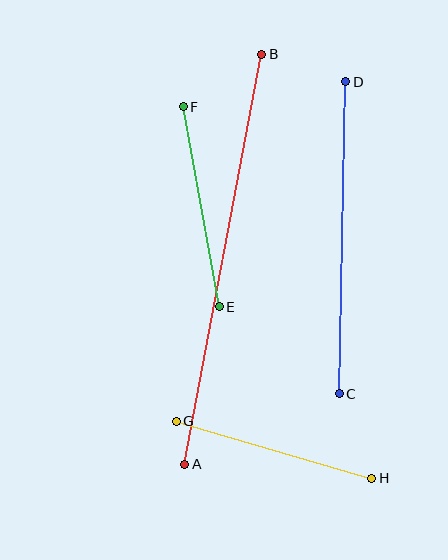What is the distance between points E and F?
The distance is approximately 203 pixels.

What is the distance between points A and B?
The distance is approximately 417 pixels.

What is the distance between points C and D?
The distance is approximately 312 pixels.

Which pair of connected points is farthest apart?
Points A and B are farthest apart.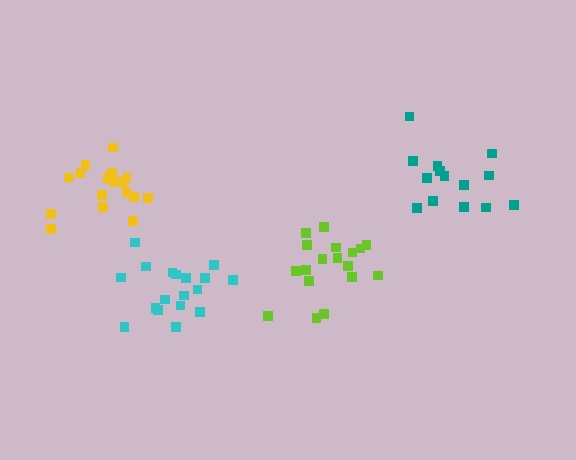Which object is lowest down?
The cyan cluster is bottommost.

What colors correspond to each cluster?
The clusters are colored: yellow, cyan, lime, teal.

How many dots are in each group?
Group 1: 17 dots, Group 2: 18 dots, Group 3: 18 dots, Group 4: 14 dots (67 total).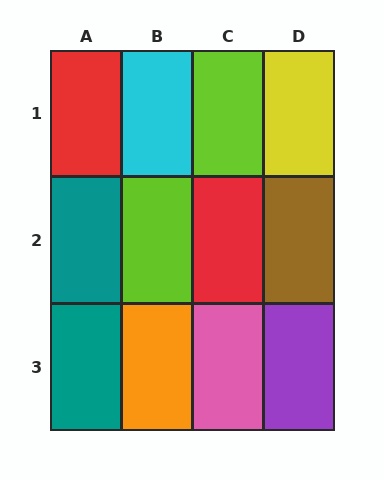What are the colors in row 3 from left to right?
Teal, orange, pink, purple.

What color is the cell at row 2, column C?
Red.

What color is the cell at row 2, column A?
Teal.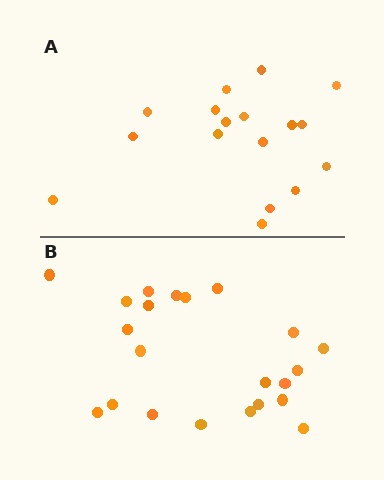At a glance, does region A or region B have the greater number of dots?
Region B (the bottom region) has more dots.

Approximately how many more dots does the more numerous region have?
Region B has about 5 more dots than region A.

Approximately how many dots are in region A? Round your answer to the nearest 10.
About 20 dots. (The exact count is 17, which rounds to 20.)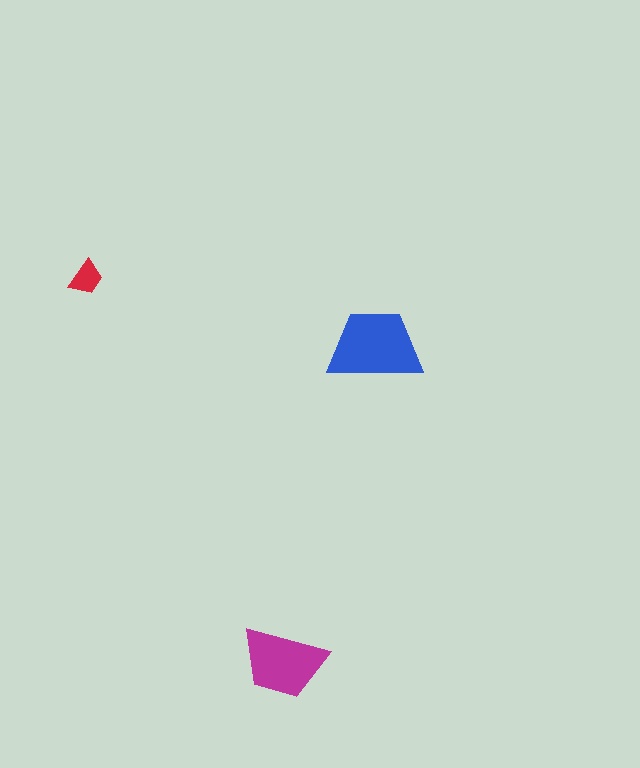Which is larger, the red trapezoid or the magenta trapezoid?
The magenta one.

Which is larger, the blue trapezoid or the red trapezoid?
The blue one.